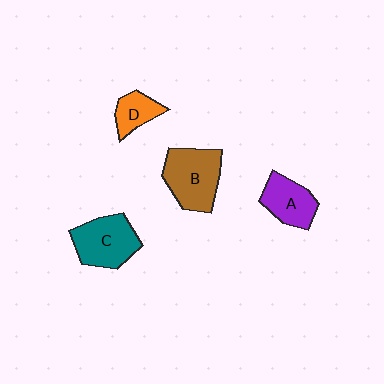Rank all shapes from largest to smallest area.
From largest to smallest: B (brown), C (teal), A (purple), D (orange).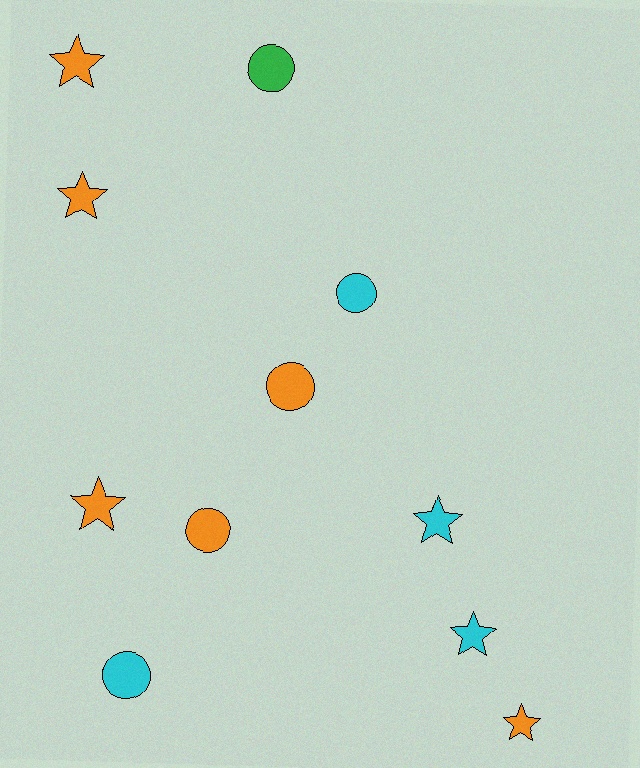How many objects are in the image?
There are 11 objects.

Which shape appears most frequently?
Star, with 6 objects.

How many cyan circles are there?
There are 2 cyan circles.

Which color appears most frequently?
Orange, with 6 objects.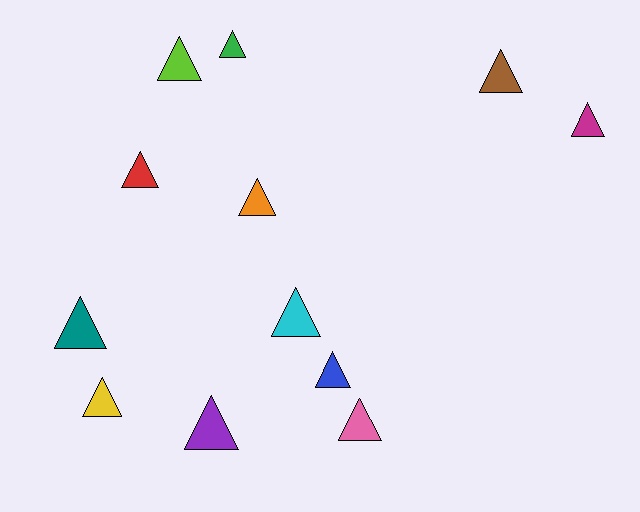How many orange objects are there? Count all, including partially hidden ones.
There is 1 orange object.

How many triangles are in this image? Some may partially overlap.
There are 12 triangles.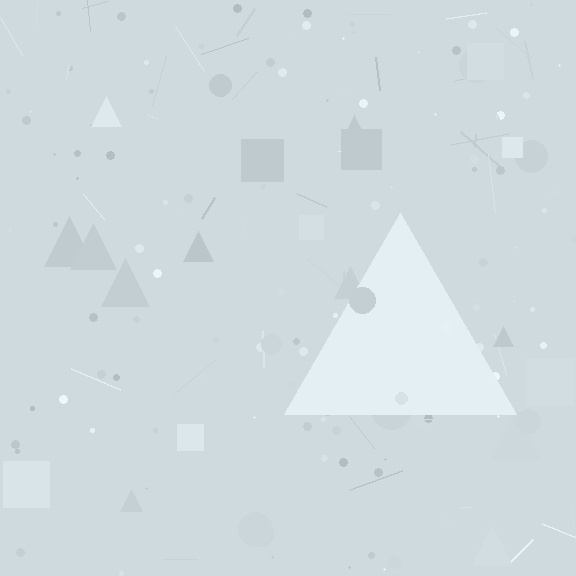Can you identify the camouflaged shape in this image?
The camouflaged shape is a triangle.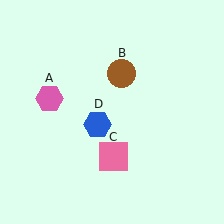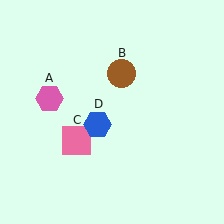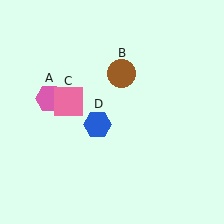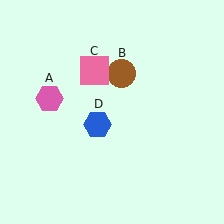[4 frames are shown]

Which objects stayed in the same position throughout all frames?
Pink hexagon (object A) and brown circle (object B) and blue hexagon (object D) remained stationary.